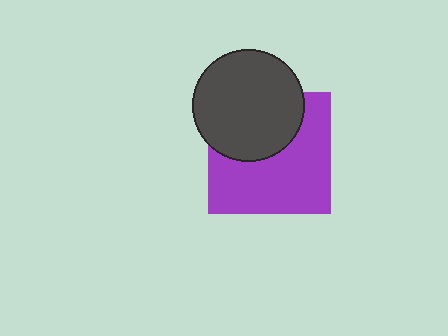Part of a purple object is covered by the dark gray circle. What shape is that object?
It is a square.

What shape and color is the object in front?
The object in front is a dark gray circle.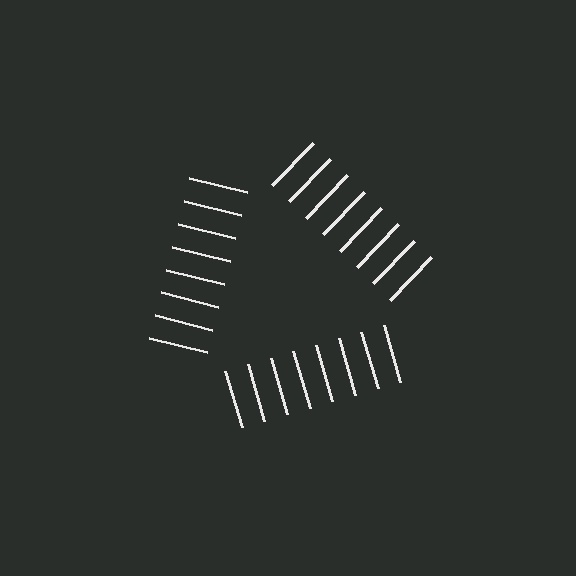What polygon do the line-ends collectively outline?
An illusory triangle — the line segments terminate on its edges but no continuous stroke is drawn.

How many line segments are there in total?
24 — 8 along each of the 3 edges.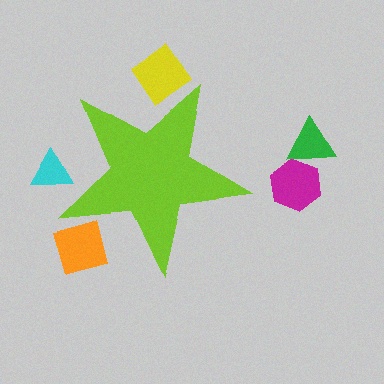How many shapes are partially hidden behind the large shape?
3 shapes are partially hidden.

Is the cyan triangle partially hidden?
Yes, the cyan triangle is partially hidden behind the lime star.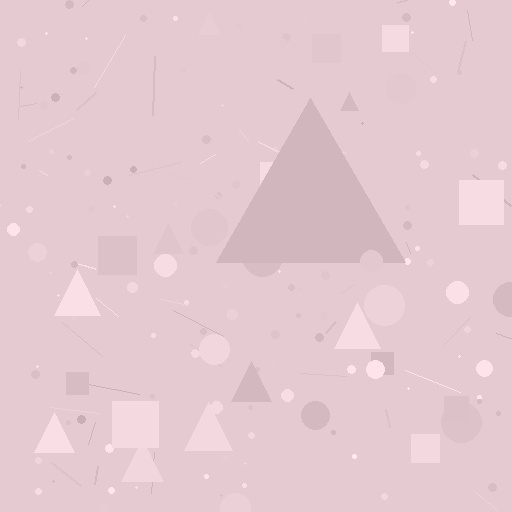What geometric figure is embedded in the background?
A triangle is embedded in the background.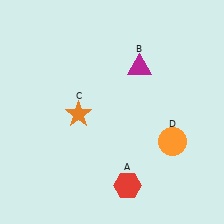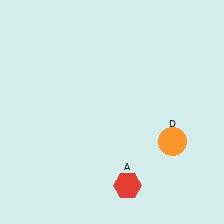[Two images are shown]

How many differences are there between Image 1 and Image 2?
There are 2 differences between the two images.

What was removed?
The magenta triangle (B), the orange star (C) were removed in Image 2.